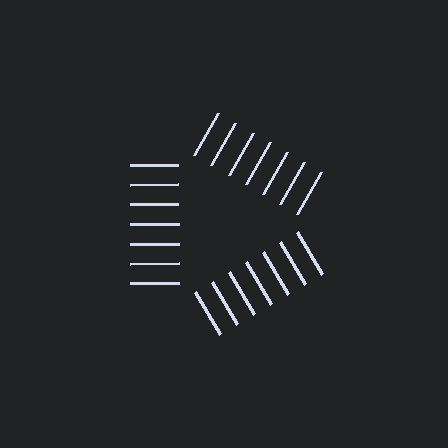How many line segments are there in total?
21 — 7 along each of the 3 edges.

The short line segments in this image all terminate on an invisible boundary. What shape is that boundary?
An illusory triangle — the line segments terminate on its edges but no continuous stroke is drawn.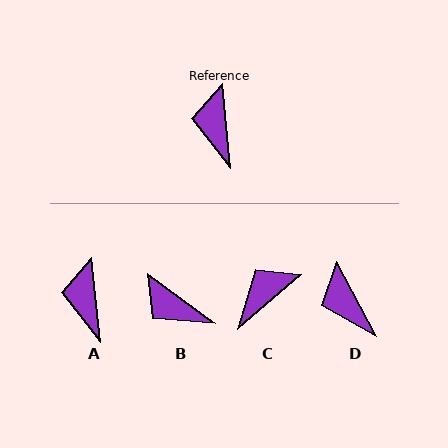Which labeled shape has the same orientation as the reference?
A.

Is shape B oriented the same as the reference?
No, it is off by about 48 degrees.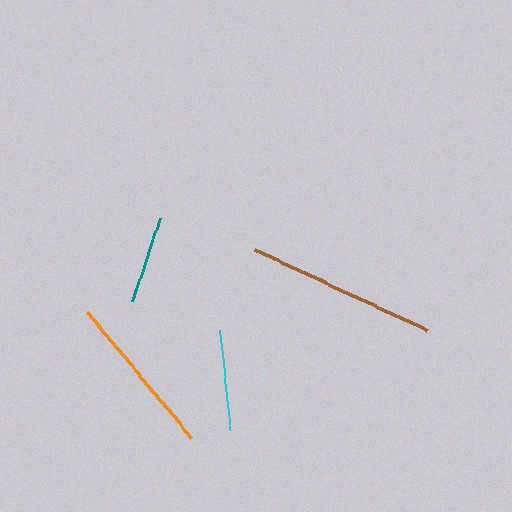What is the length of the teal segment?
The teal segment is approximately 87 pixels long.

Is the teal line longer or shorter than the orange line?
The orange line is longer than the teal line.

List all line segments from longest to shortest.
From longest to shortest: brown, orange, cyan, teal.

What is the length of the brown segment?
The brown segment is approximately 191 pixels long.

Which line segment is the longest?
The brown line is the longest at approximately 191 pixels.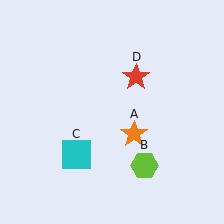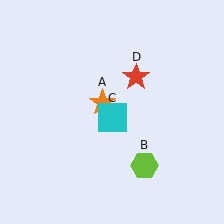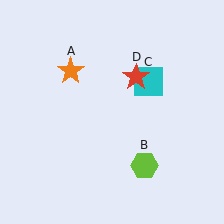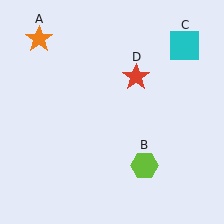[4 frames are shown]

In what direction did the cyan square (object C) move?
The cyan square (object C) moved up and to the right.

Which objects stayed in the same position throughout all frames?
Lime hexagon (object B) and red star (object D) remained stationary.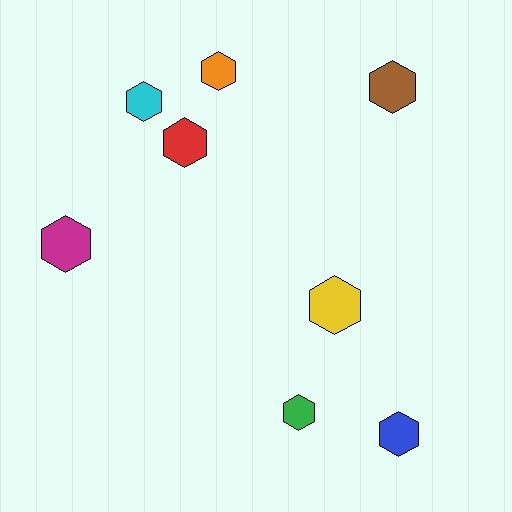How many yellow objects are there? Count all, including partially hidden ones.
There is 1 yellow object.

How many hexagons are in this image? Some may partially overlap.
There are 8 hexagons.